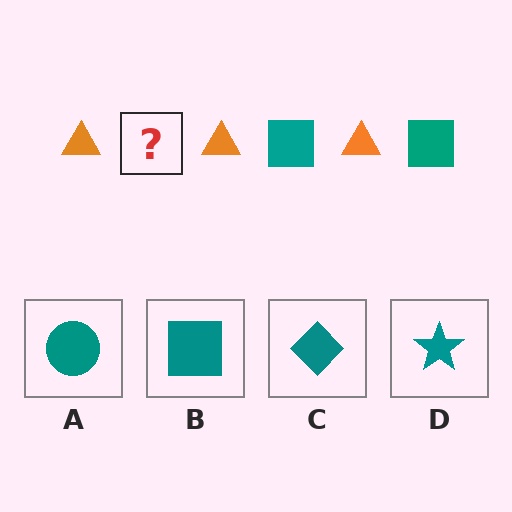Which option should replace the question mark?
Option B.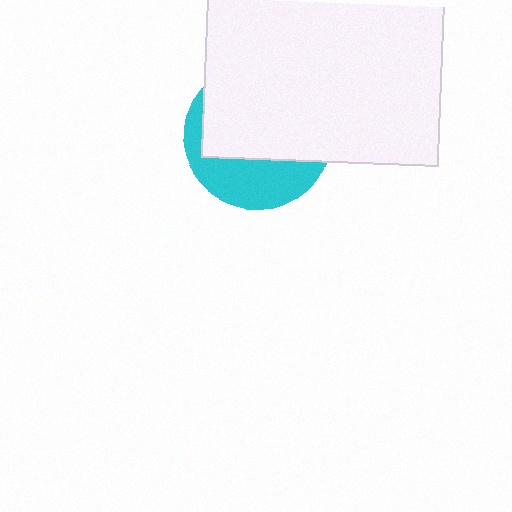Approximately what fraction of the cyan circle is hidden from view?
Roughly 64% of the cyan circle is hidden behind the white rectangle.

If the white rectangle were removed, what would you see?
You would see the complete cyan circle.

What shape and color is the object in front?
The object in front is a white rectangle.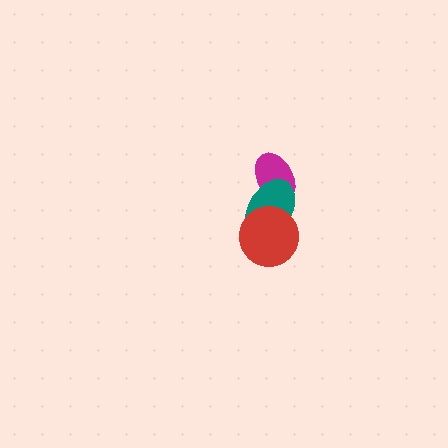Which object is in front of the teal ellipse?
The red circle is in front of the teal ellipse.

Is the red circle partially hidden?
No, no other shape covers it.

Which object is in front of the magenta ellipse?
The teal ellipse is in front of the magenta ellipse.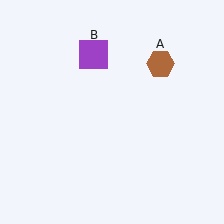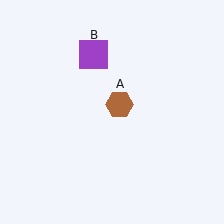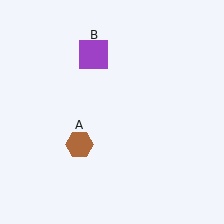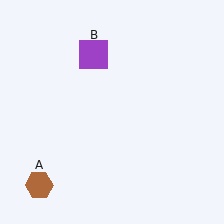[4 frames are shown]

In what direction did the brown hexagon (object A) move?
The brown hexagon (object A) moved down and to the left.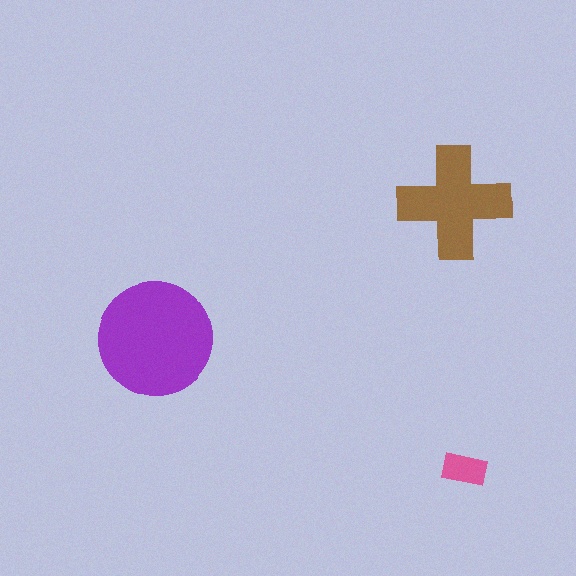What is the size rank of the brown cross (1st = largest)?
2nd.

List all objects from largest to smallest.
The purple circle, the brown cross, the pink rectangle.